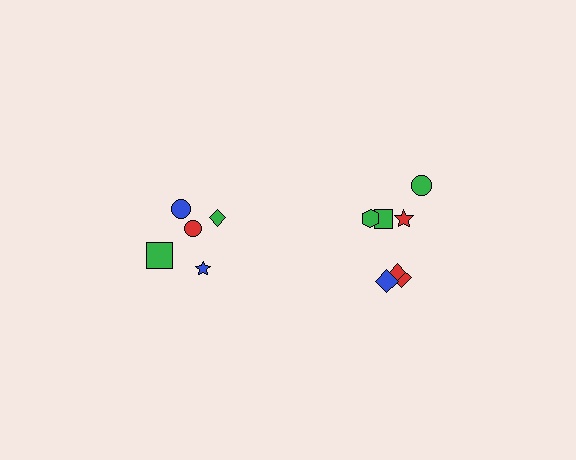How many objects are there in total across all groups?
There are 12 objects.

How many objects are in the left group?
There are 5 objects.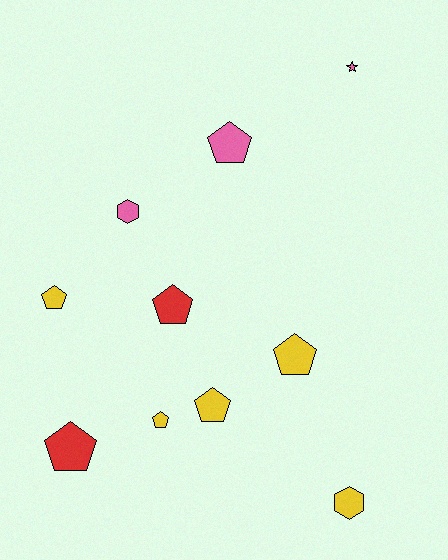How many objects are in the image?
There are 10 objects.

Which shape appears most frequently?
Pentagon, with 7 objects.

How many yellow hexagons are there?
There is 1 yellow hexagon.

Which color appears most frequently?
Yellow, with 5 objects.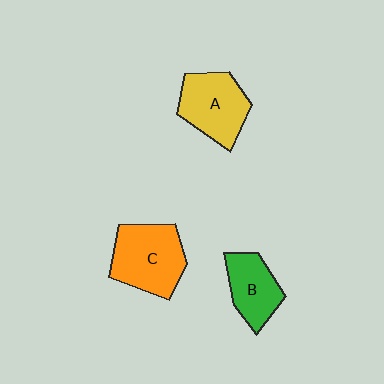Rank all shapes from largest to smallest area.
From largest to smallest: C (orange), A (yellow), B (green).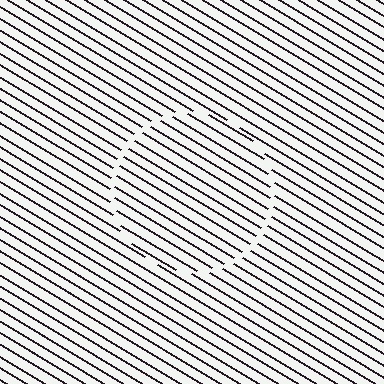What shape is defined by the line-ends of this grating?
An illusory circle. The interior of the shape contains the same grating, shifted by half a period — the contour is defined by the phase discontinuity where line-ends from the inner and outer gratings abut.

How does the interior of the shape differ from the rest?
The interior of the shape contains the same grating, shifted by half a period — the contour is defined by the phase discontinuity where line-ends from the inner and outer gratings abut.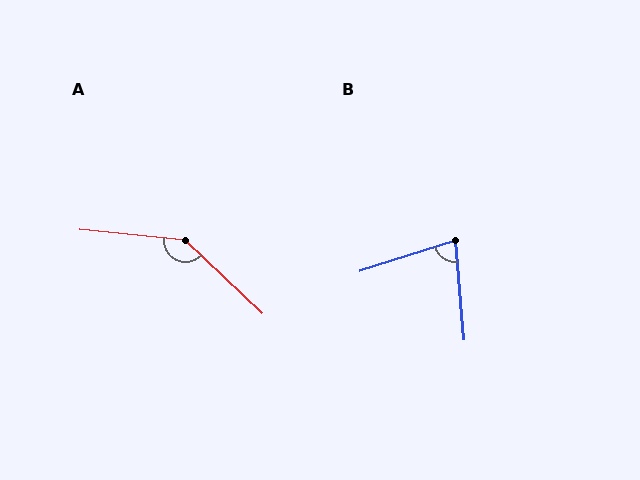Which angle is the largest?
A, at approximately 142 degrees.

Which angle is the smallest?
B, at approximately 77 degrees.